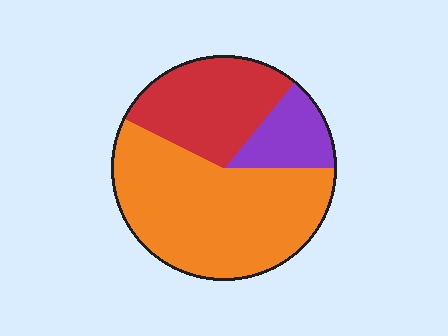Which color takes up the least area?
Purple, at roughly 15%.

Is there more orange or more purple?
Orange.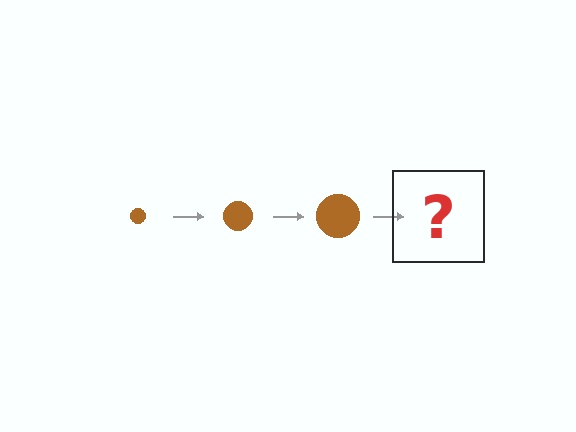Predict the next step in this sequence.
The next step is a brown circle, larger than the previous one.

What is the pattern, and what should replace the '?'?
The pattern is that the circle gets progressively larger each step. The '?' should be a brown circle, larger than the previous one.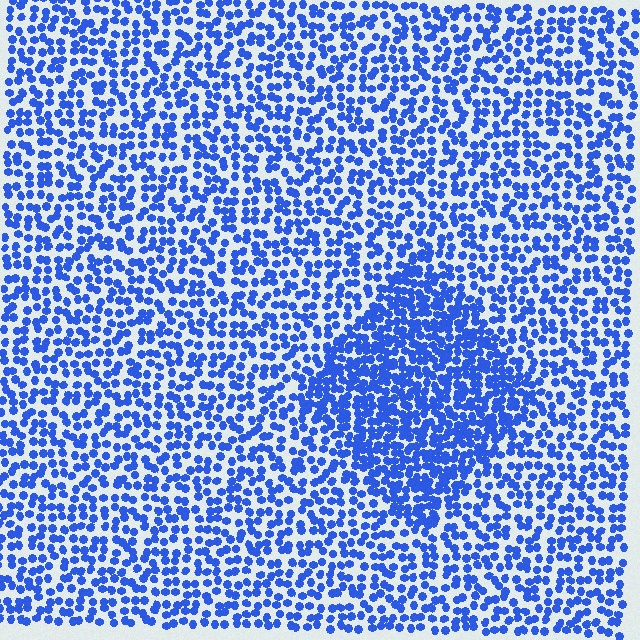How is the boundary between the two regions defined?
The boundary is defined by a change in element density (approximately 1.8x ratio). All elements are the same color, size, and shape.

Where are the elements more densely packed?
The elements are more densely packed inside the diamond boundary.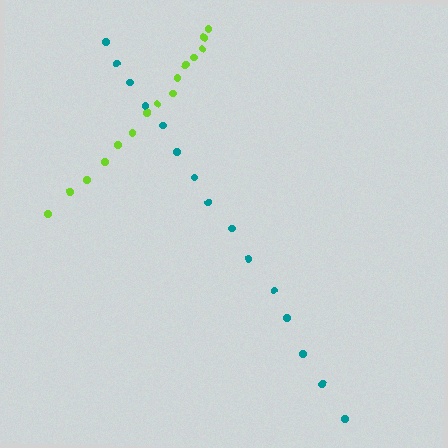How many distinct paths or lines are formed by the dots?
There are 2 distinct paths.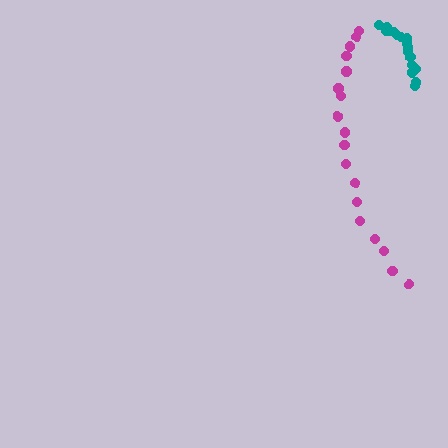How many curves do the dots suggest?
There are 2 distinct paths.